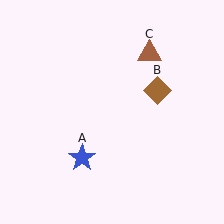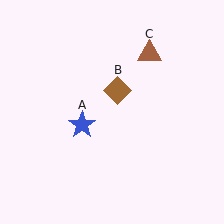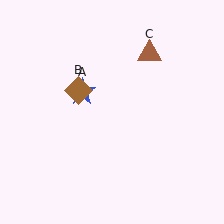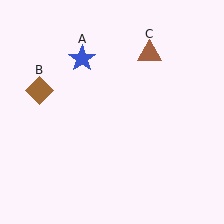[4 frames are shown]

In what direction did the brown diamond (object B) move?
The brown diamond (object B) moved left.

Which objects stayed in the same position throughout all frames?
Brown triangle (object C) remained stationary.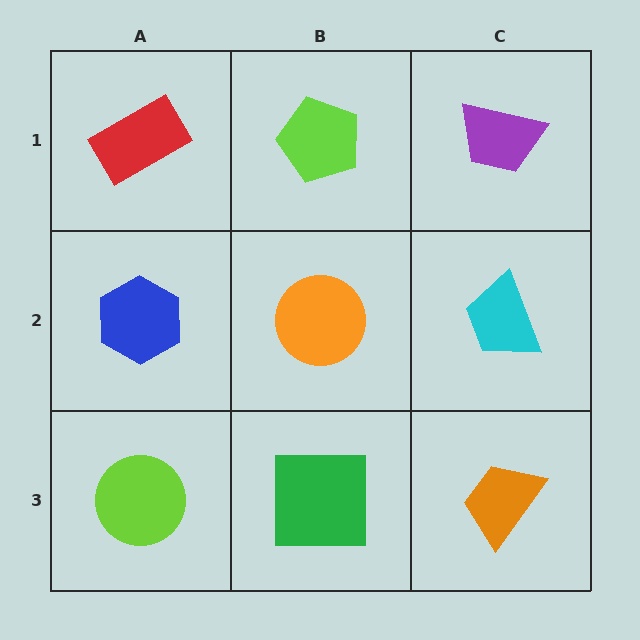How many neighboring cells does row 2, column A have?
3.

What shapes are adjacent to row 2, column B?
A lime pentagon (row 1, column B), a green square (row 3, column B), a blue hexagon (row 2, column A), a cyan trapezoid (row 2, column C).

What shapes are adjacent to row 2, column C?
A purple trapezoid (row 1, column C), an orange trapezoid (row 3, column C), an orange circle (row 2, column B).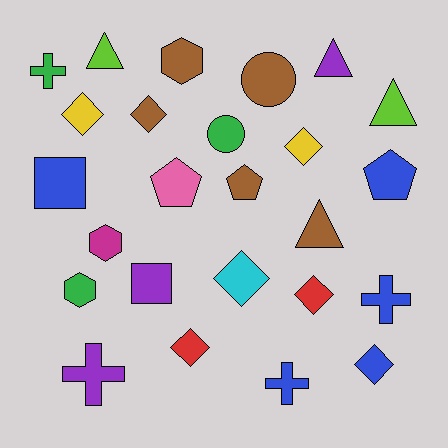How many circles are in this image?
There are 2 circles.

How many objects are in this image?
There are 25 objects.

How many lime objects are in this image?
There are 2 lime objects.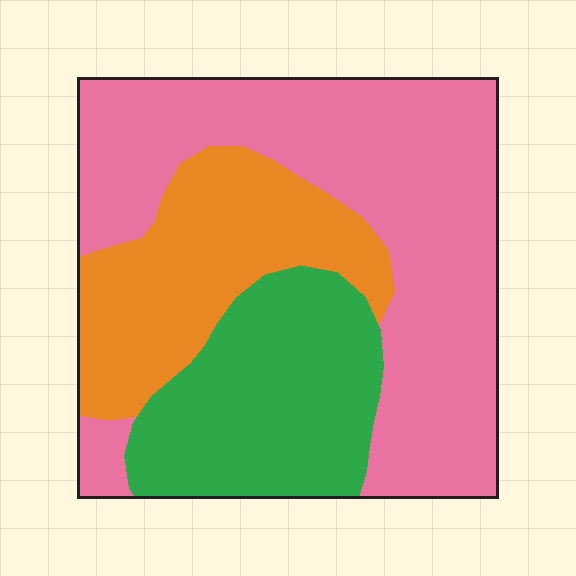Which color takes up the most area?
Pink, at roughly 50%.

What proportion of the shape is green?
Green covers 25% of the shape.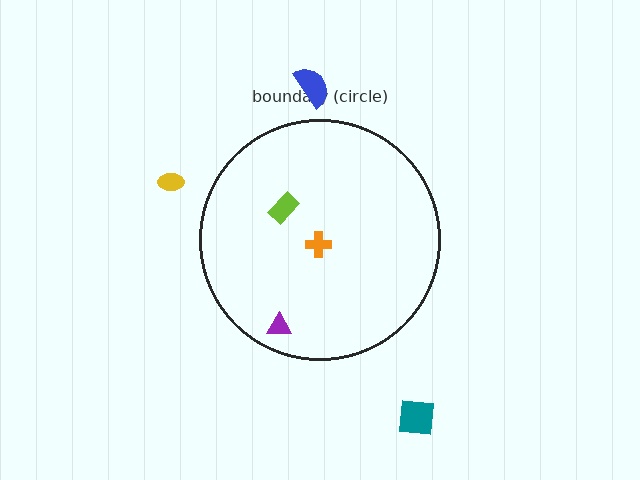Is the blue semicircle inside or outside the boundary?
Outside.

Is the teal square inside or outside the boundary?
Outside.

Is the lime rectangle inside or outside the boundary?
Inside.